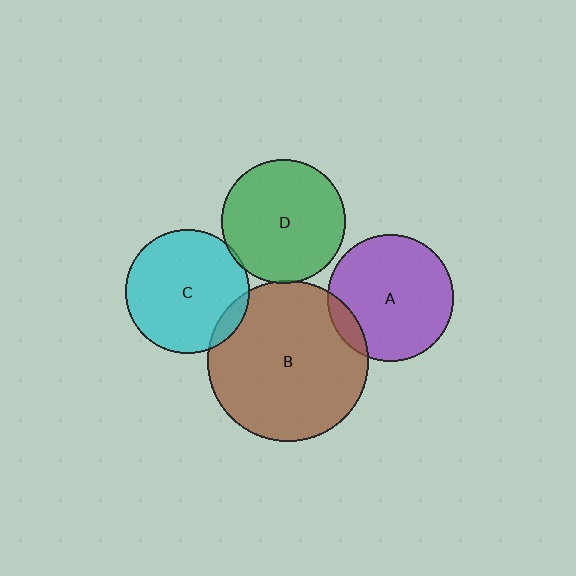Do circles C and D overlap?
Yes.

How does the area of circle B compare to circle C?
Approximately 1.7 times.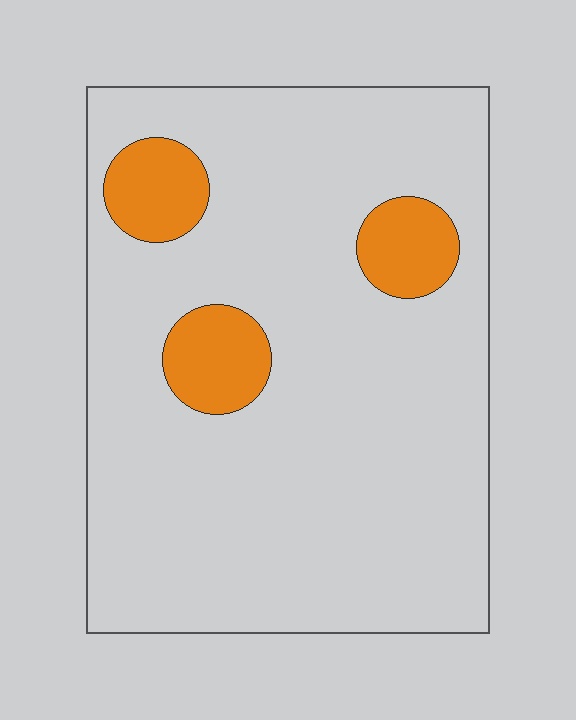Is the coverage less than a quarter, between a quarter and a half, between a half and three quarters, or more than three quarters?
Less than a quarter.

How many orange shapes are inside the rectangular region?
3.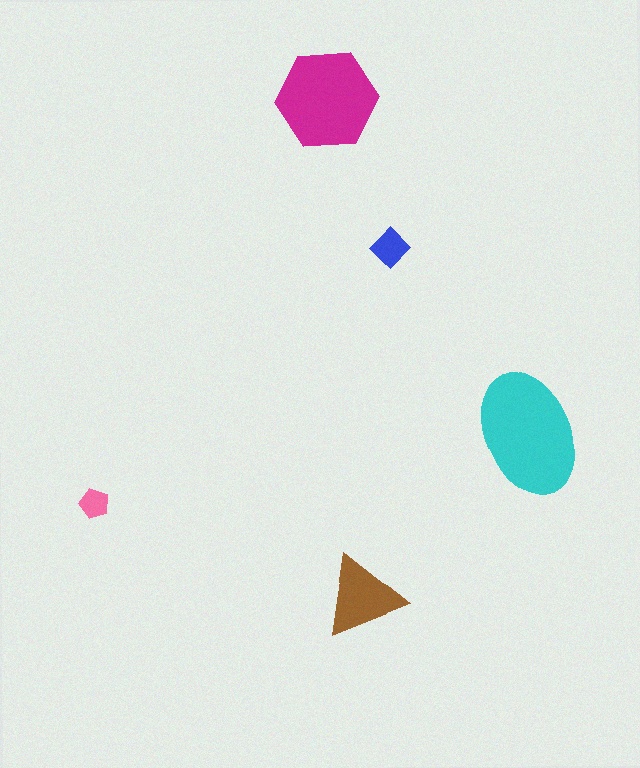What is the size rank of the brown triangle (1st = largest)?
3rd.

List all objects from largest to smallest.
The cyan ellipse, the magenta hexagon, the brown triangle, the blue diamond, the pink pentagon.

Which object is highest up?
The magenta hexagon is topmost.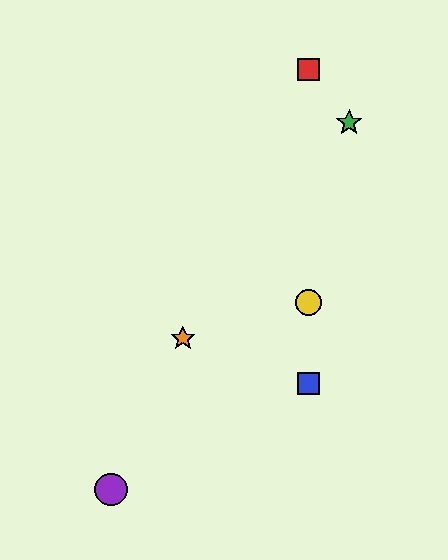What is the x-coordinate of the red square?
The red square is at x≈309.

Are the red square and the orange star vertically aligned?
No, the red square is at x≈309 and the orange star is at x≈183.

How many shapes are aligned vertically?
3 shapes (the red square, the blue square, the yellow circle) are aligned vertically.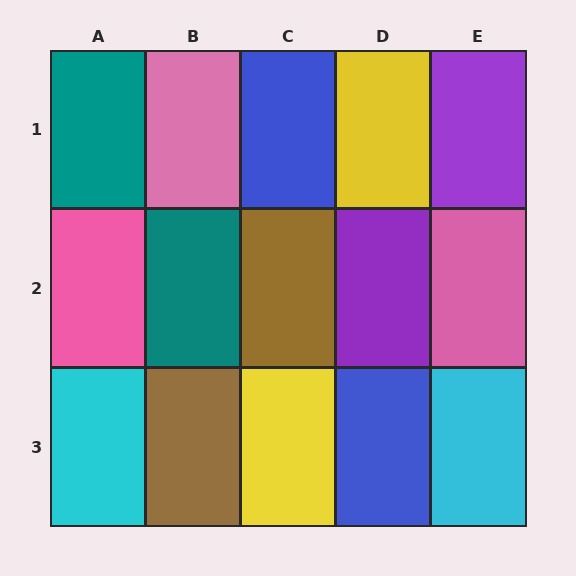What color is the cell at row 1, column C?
Blue.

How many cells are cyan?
2 cells are cyan.